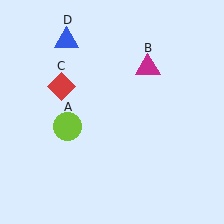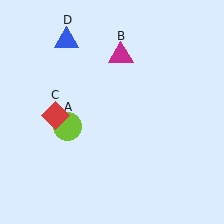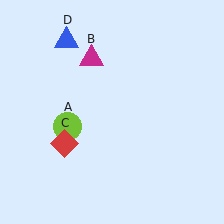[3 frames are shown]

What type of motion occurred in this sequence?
The magenta triangle (object B), red diamond (object C) rotated counterclockwise around the center of the scene.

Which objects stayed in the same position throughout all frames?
Lime circle (object A) and blue triangle (object D) remained stationary.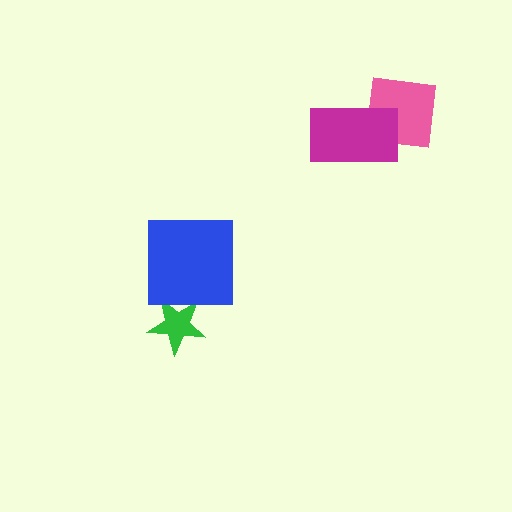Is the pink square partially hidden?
Yes, it is partially covered by another shape.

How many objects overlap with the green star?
1 object overlaps with the green star.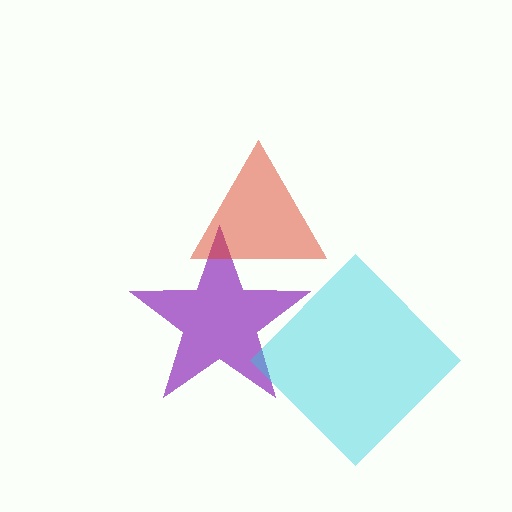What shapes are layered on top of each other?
The layered shapes are: a purple star, a red triangle, a cyan diamond.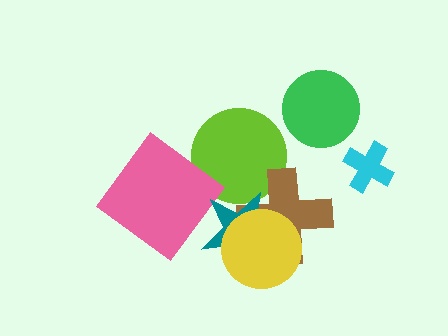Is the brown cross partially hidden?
Yes, it is partially covered by another shape.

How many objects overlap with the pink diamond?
0 objects overlap with the pink diamond.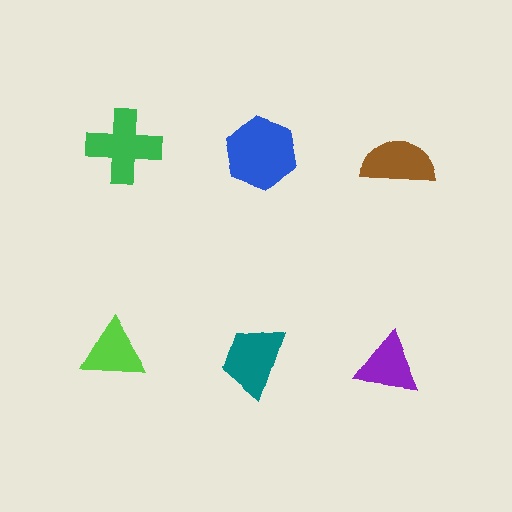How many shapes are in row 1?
3 shapes.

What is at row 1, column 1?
A green cross.